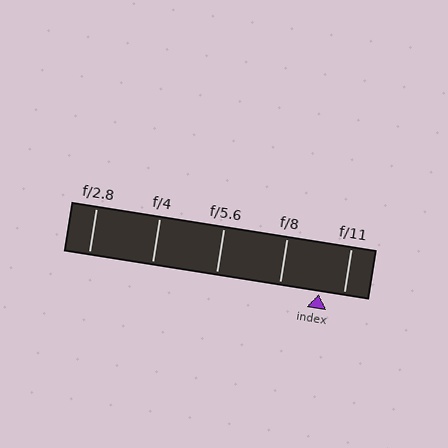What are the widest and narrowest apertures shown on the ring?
The widest aperture shown is f/2.8 and the narrowest is f/11.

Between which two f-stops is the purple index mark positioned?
The index mark is between f/8 and f/11.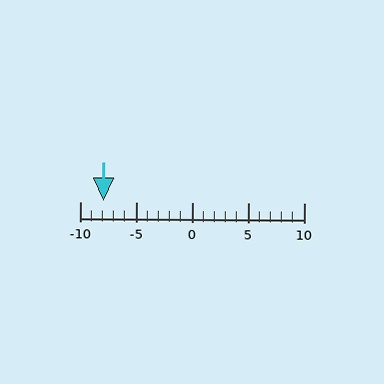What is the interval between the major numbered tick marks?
The major tick marks are spaced 5 units apart.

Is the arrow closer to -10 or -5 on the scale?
The arrow is closer to -10.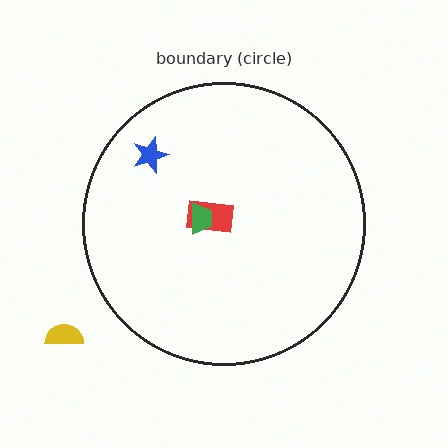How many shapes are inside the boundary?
3 inside, 1 outside.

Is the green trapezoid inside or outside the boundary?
Inside.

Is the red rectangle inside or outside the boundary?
Inside.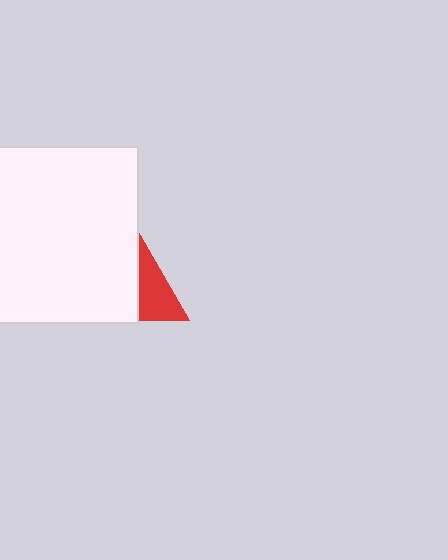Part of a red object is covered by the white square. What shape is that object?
It is a triangle.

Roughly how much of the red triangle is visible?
A small part of it is visible (roughly 35%).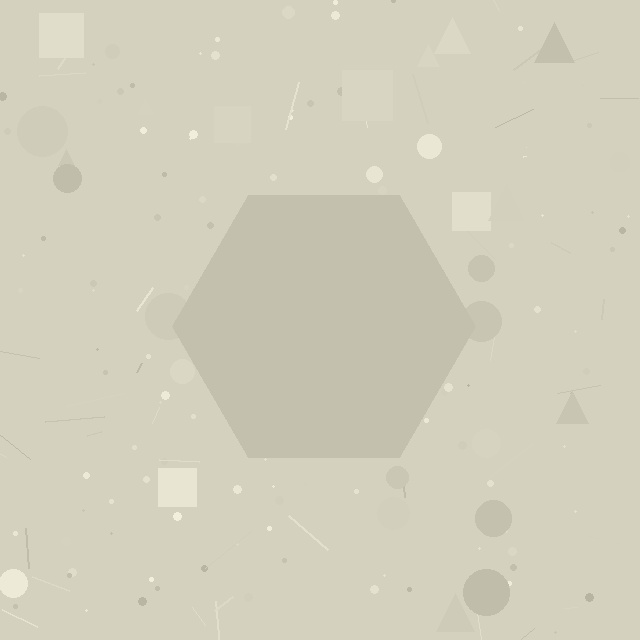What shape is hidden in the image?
A hexagon is hidden in the image.